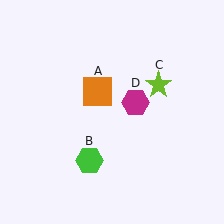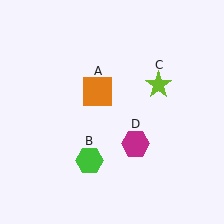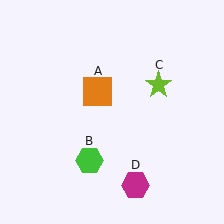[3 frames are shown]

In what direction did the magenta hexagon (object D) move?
The magenta hexagon (object D) moved down.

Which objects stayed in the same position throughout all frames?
Orange square (object A) and green hexagon (object B) and lime star (object C) remained stationary.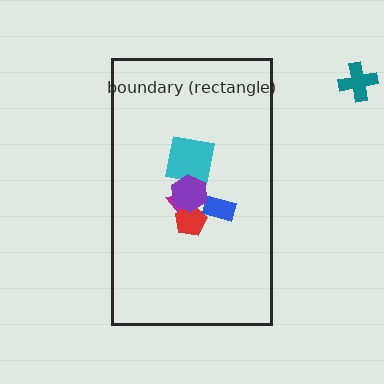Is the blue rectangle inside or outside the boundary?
Inside.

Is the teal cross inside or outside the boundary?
Outside.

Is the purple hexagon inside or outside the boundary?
Inside.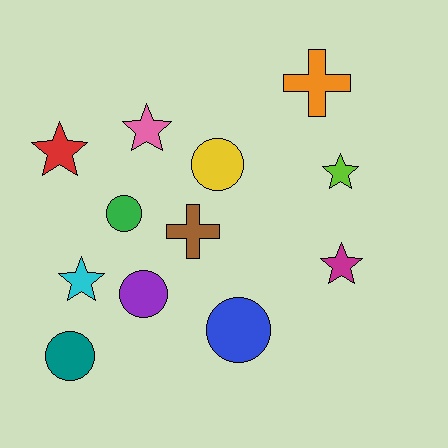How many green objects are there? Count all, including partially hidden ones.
There is 1 green object.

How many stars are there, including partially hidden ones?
There are 5 stars.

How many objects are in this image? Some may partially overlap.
There are 12 objects.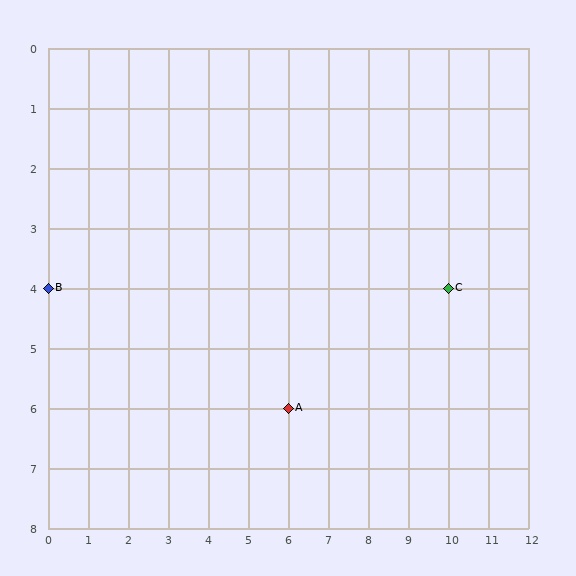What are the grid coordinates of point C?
Point C is at grid coordinates (10, 4).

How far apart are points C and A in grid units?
Points C and A are 4 columns and 2 rows apart (about 4.5 grid units diagonally).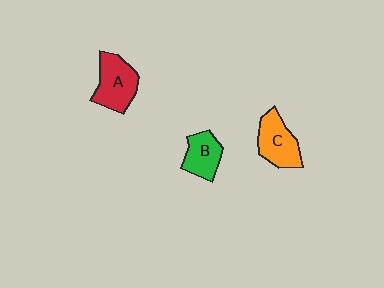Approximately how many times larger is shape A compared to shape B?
Approximately 1.4 times.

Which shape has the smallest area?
Shape B (green).